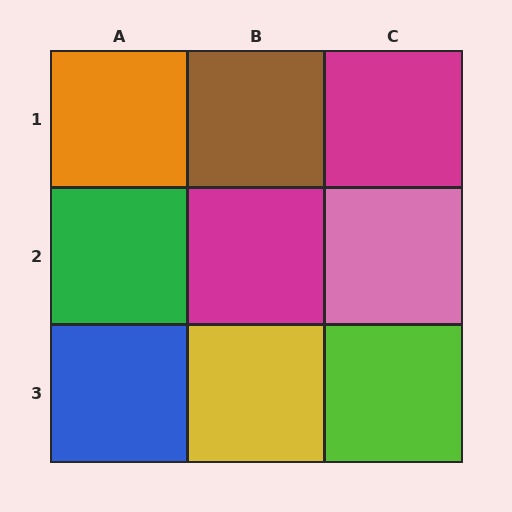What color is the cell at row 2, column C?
Pink.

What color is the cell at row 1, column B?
Brown.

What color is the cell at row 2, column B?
Magenta.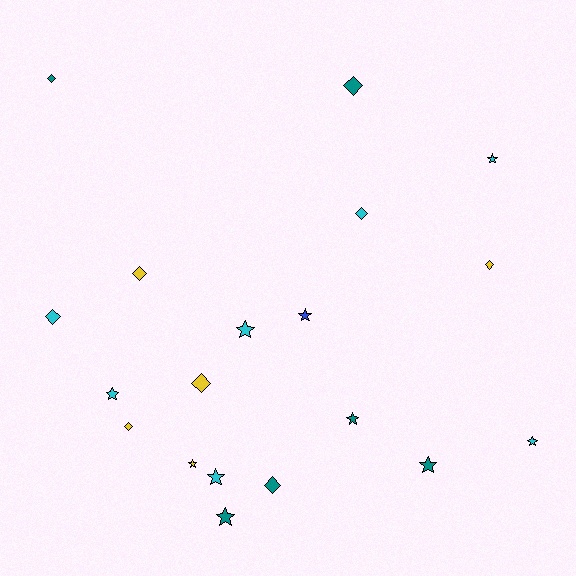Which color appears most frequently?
Cyan, with 7 objects.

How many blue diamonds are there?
There are no blue diamonds.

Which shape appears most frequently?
Star, with 10 objects.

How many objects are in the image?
There are 19 objects.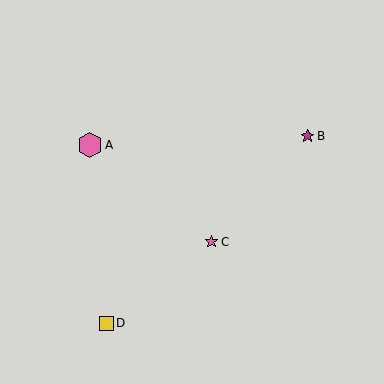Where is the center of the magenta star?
The center of the magenta star is at (308, 136).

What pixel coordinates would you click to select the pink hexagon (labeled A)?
Click at (90, 145) to select the pink hexagon A.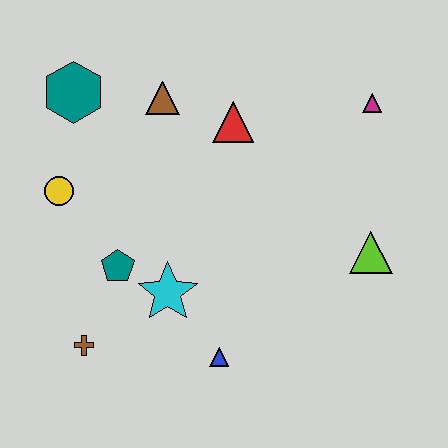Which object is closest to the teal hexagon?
The brown triangle is closest to the teal hexagon.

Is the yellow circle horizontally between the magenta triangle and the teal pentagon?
No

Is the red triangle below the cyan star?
No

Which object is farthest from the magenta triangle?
The brown cross is farthest from the magenta triangle.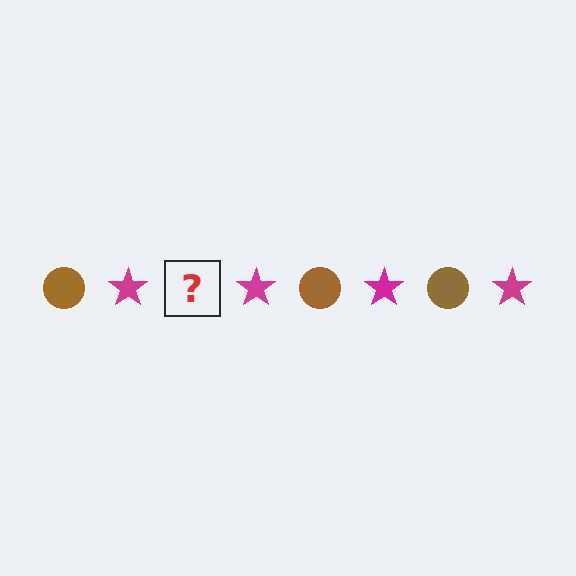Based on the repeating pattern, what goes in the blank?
The blank should be a brown circle.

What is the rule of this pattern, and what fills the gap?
The rule is that the pattern alternates between brown circle and magenta star. The gap should be filled with a brown circle.